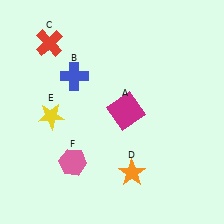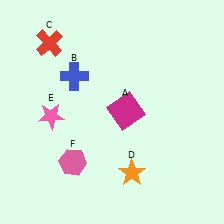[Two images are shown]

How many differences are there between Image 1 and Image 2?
There is 1 difference between the two images.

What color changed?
The star (E) changed from yellow in Image 1 to pink in Image 2.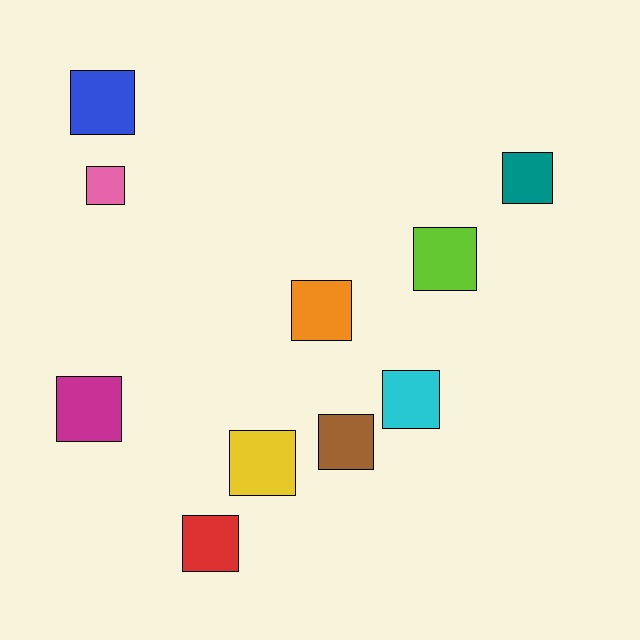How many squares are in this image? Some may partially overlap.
There are 10 squares.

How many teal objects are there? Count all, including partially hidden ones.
There is 1 teal object.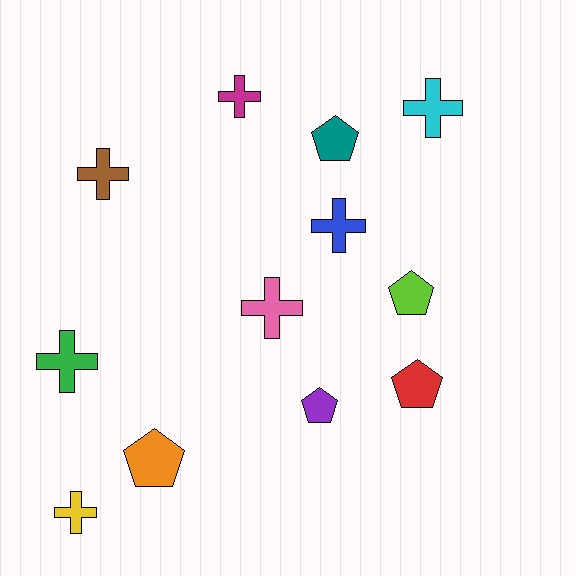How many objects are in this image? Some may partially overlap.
There are 12 objects.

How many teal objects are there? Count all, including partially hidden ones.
There is 1 teal object.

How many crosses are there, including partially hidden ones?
There are 7 crosses.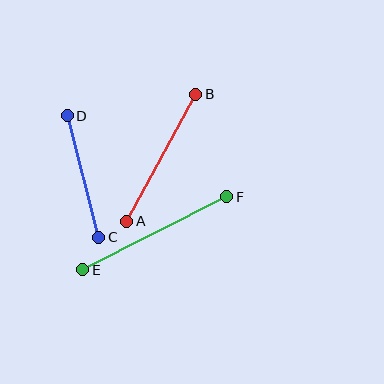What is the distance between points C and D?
The distance is approximately 125 pixels.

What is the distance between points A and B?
The distance is approximately 145 pixels.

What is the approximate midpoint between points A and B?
The midpoint is at approximately (161, 158) pixels.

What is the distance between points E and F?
The distance is approximately 161 pixels.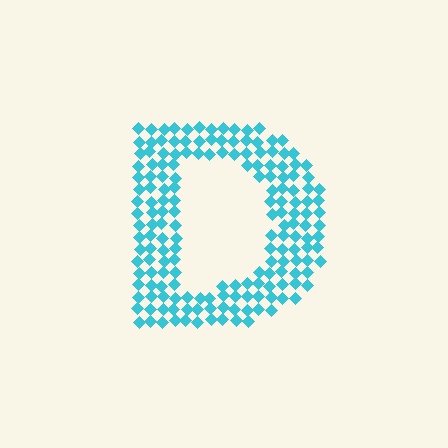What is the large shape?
The large shape is the letter D.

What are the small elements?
The small elements are diamonds.